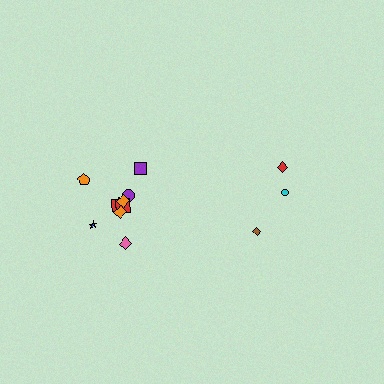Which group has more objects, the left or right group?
The left group.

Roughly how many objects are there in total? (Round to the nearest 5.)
Roughly 15 objects in total.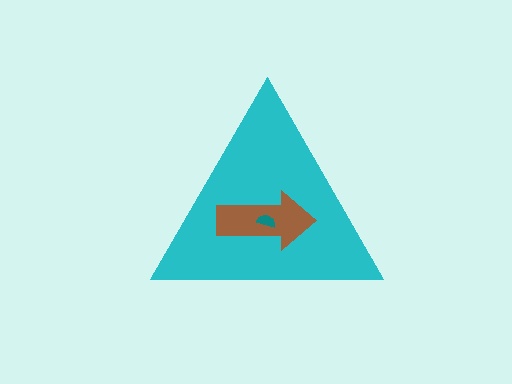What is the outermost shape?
The cyan triangle.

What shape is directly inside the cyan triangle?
The brown arrow.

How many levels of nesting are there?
3.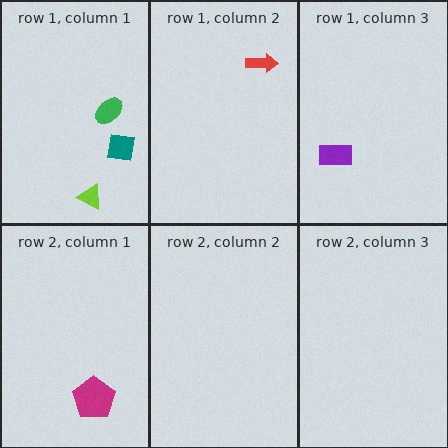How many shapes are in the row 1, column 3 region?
1.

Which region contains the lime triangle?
The row 1, column 1 region.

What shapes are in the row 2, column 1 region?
The magenta pentagon.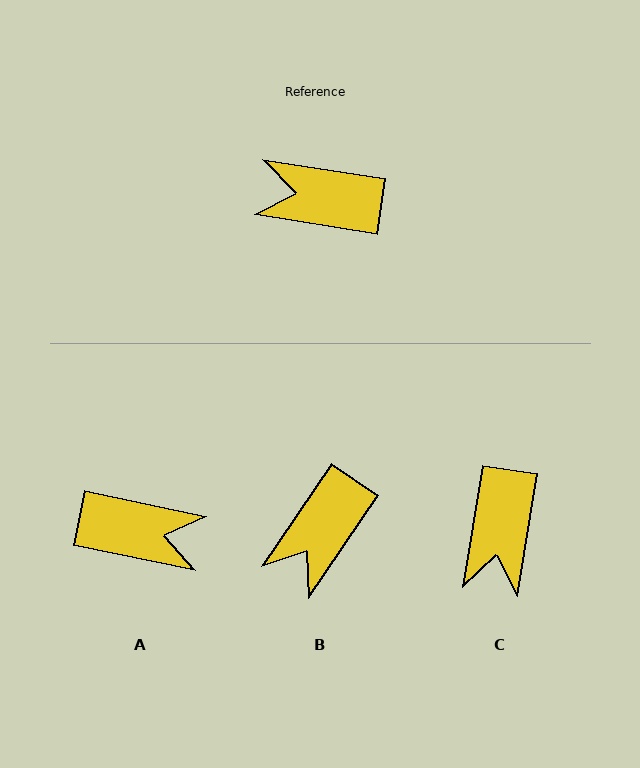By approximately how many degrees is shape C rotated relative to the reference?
Approximately 90 degrees counter-clockwise.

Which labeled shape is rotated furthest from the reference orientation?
A, about 177 degrees away.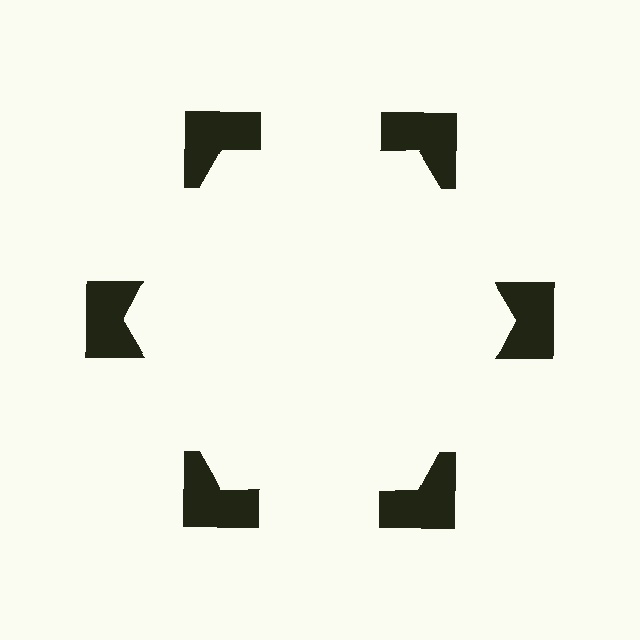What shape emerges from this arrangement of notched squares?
An illusory hexagon — its edges are inferred from the aligned wedge cuts in the notched squares, not physically drawn.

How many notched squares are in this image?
There are 6 — one at each vertex of the illusory hexagon.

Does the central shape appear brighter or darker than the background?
It typically appears slightly brighter than the background, even though no actual brightness change is drawn.